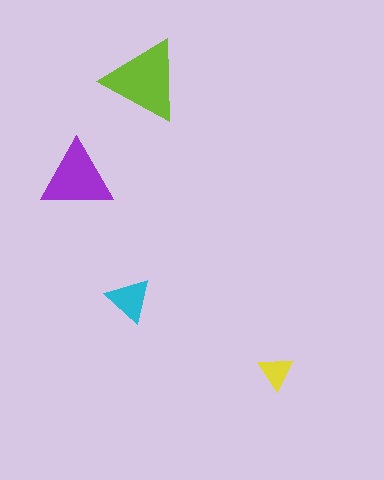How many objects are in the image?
There are 4 objects in the image.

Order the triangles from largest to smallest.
the lime one, the purple one, the cyan one, the yellow one.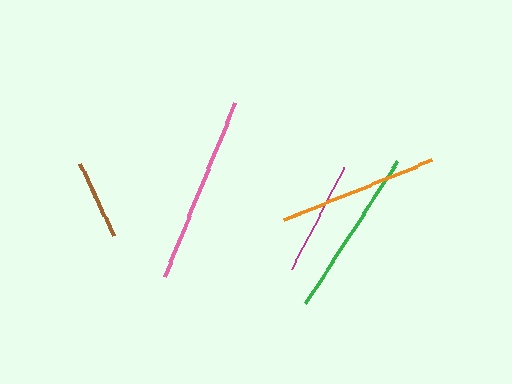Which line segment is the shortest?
The brown line is the shortest at approximately 80 pixels.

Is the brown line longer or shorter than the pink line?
The pink line is longer than the brown line.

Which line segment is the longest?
The pink line is the longest at approximately 187 pixels.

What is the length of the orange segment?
The orange segment is approximately 160 pixels long.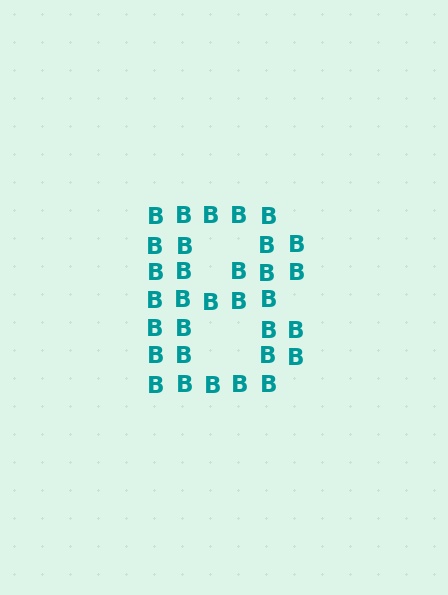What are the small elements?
The small elements are letter B's.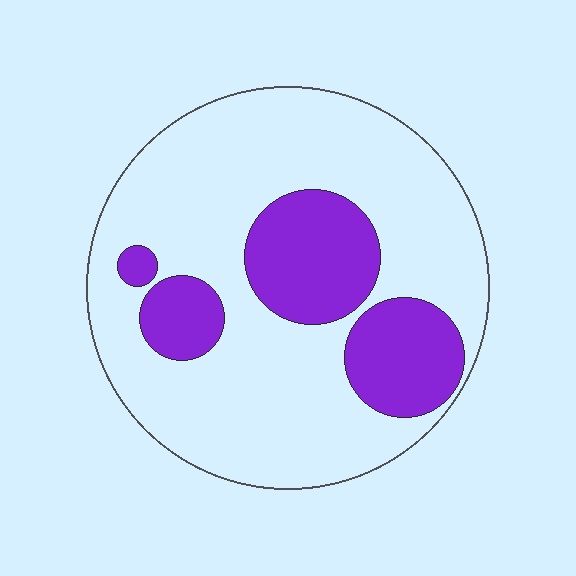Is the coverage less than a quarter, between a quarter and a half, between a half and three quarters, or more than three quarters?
Between a quarter and a half.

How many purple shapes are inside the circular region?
4.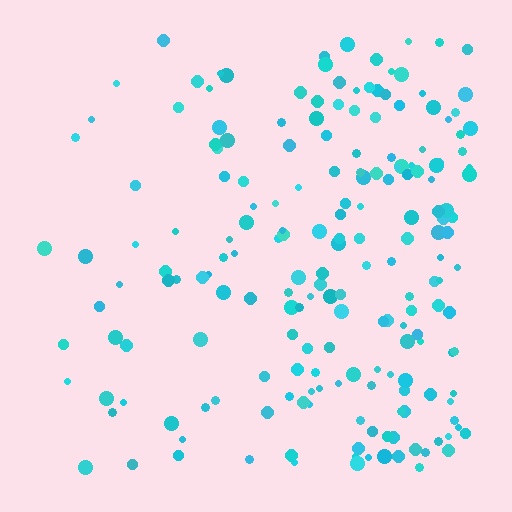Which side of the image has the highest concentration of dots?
The right.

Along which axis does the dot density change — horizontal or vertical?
Horizontal.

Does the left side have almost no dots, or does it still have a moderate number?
Still a moderate number, just noticeably fewer than the right.